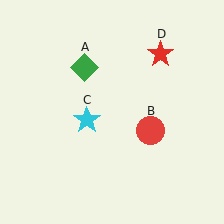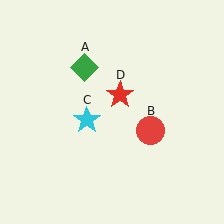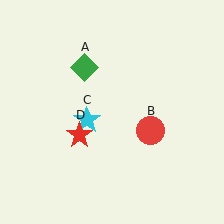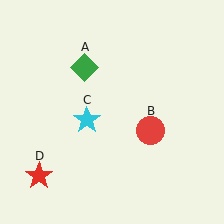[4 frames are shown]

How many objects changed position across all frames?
1 object changed position: red star (object D).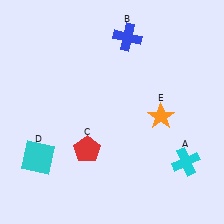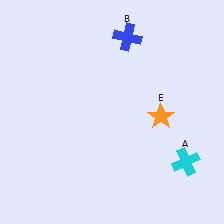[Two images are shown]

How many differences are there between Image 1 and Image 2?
There are 2 differences between the two images.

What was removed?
The cyan square (D), the red pentagon (C) were removed in Image 2.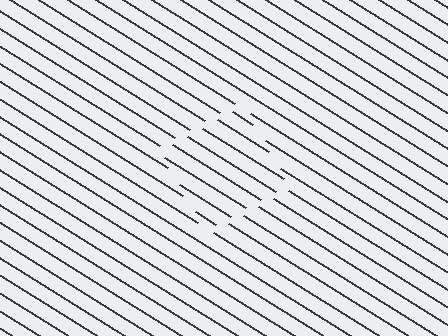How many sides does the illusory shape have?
4 sides — the line-ends trace a square.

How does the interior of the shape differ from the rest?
The interior of the shape contains the same grating, shifted by half a period — the contour is defined by the phase discontinuity where line-ends from the inner and outer gratings abut.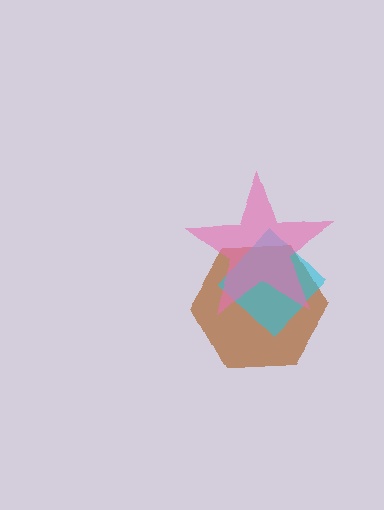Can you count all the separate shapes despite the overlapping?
Yes, there are 3 separate shapes.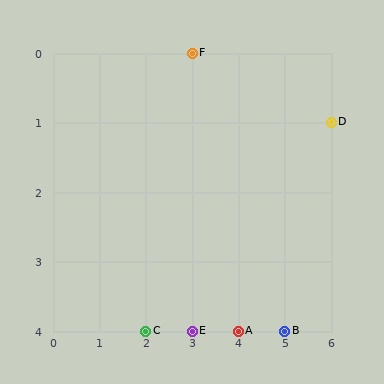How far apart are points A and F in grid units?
Points A and F are 1 column and 4 rows apart (about 4.1 grid units diagonally).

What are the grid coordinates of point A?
Point A is at grid coordinates (4, 4).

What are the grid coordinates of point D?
Point D is at grid coordinates (6, 1).